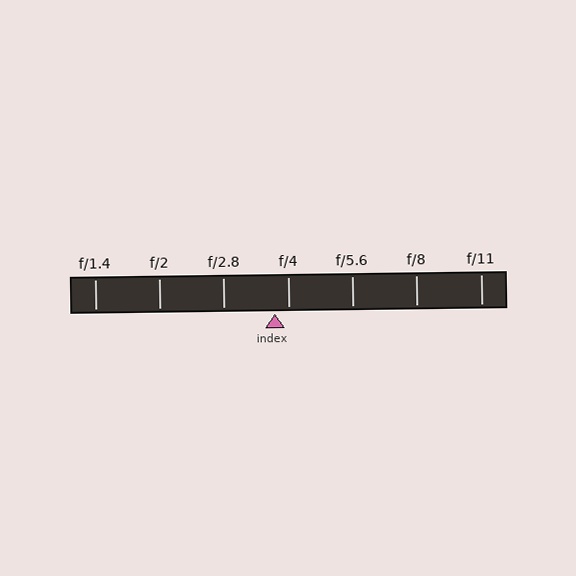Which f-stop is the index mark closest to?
The index mark is closest to f/4.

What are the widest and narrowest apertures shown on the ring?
The widest aperture shown is f/1.4 and the narrowest is f/11.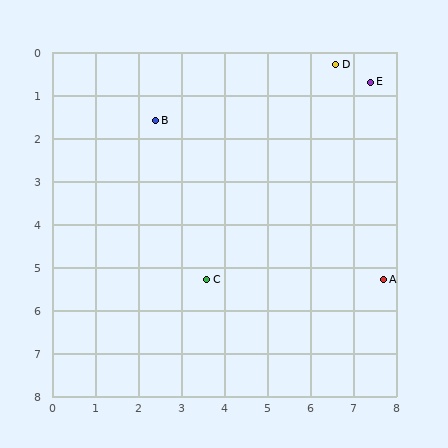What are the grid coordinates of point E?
Point E is at approximately (7.4, 0.7).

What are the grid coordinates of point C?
Point C is at approximately (3.6, 5.3).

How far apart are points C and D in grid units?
Points C and D are about 5.8 grid units apart.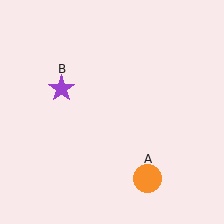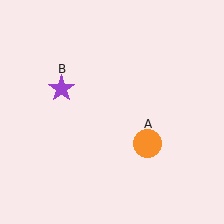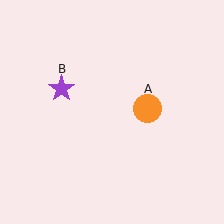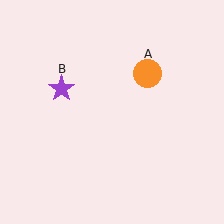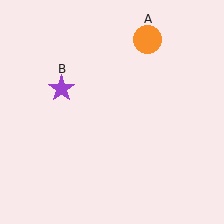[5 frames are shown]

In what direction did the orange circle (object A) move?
The orange circle (object A) moved up.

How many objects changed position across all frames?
1 object changed position: orange circle (object A).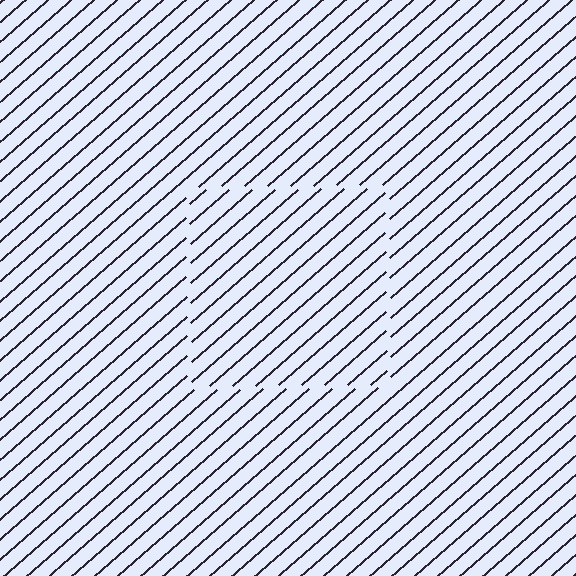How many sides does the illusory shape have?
4 sides — the line-ends trace a square.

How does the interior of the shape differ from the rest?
The interior of the shape contains the same grating, shifted by half a period — the contour is defined by the phase discontinuity where line-ends from the inner and outer gratings abut.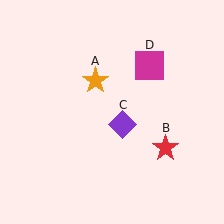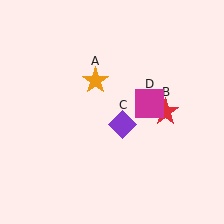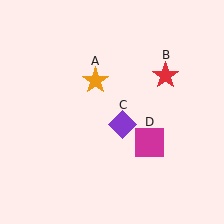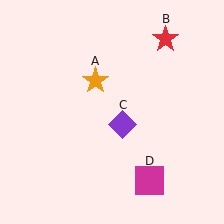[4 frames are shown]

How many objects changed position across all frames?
2 objects changed position: red star (object B), magenta square (object D).